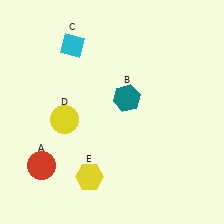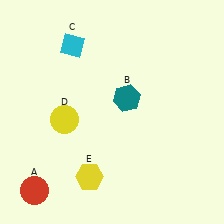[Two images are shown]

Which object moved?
The red circle (A) moved down.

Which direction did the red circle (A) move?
The red circle (A) moved down.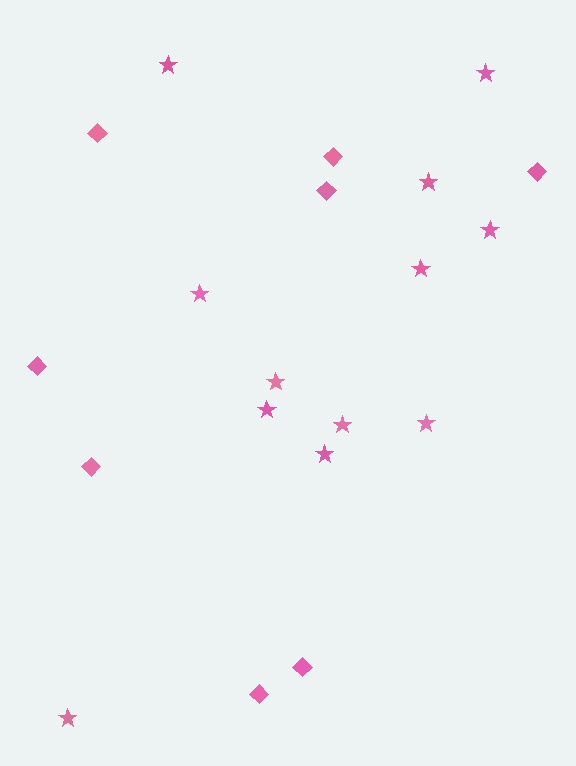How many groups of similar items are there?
There are 2 groups: one group of diamonds (8) and one group of stars (12).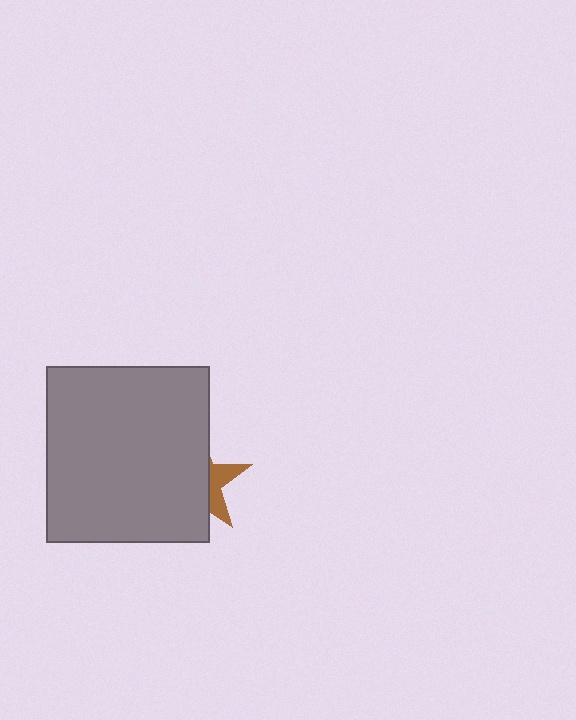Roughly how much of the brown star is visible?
A small part of it is visible (roughly 31%).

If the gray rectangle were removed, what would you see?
You would see the complete brown star.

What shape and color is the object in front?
The object in front is a gray rectangle.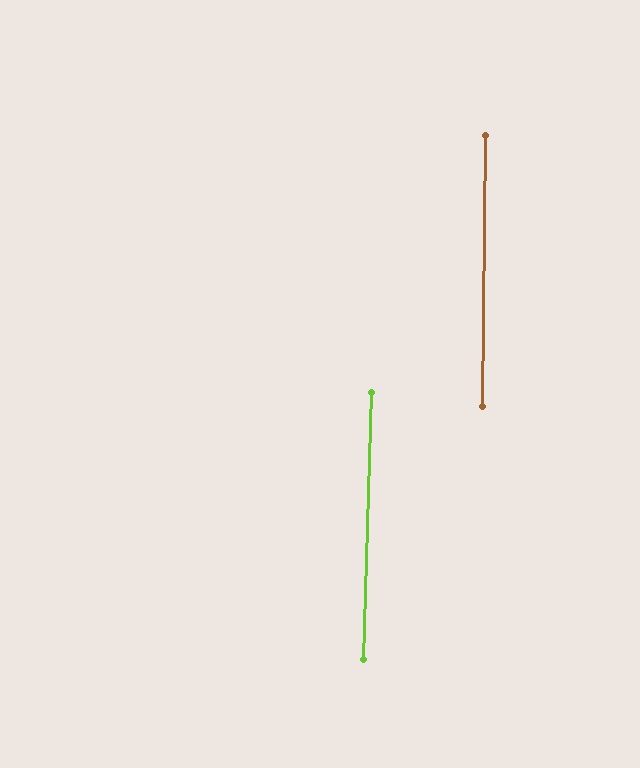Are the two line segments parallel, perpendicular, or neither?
Parallel — their directions differ by only 1.2°.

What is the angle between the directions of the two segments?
Approximately 1 degree.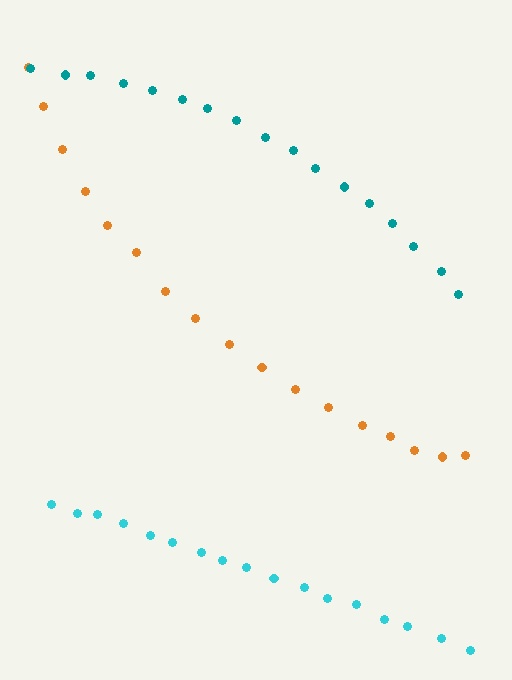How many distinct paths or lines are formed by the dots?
There are 3 distinct paths.